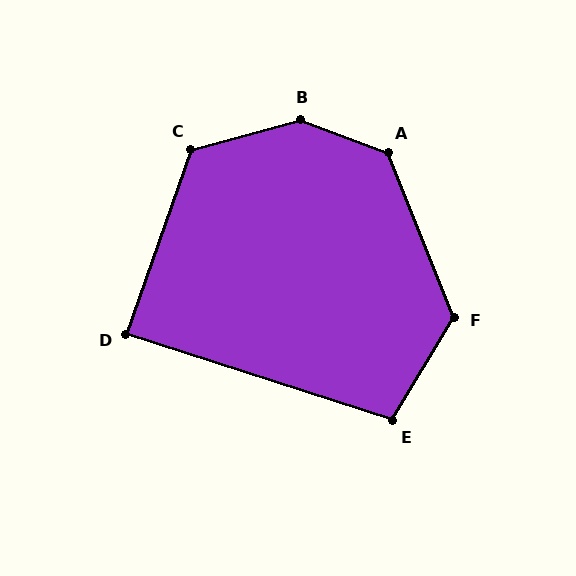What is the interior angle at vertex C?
Approximately 125 degrees (obtuse).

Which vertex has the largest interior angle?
B, at approximately 144 degrees.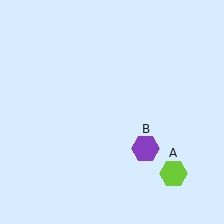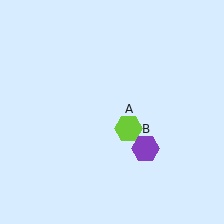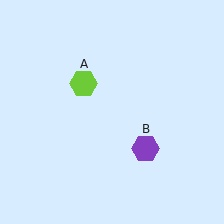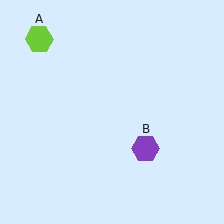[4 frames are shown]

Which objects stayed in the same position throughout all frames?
Purple hexagon (object B) remained stationary.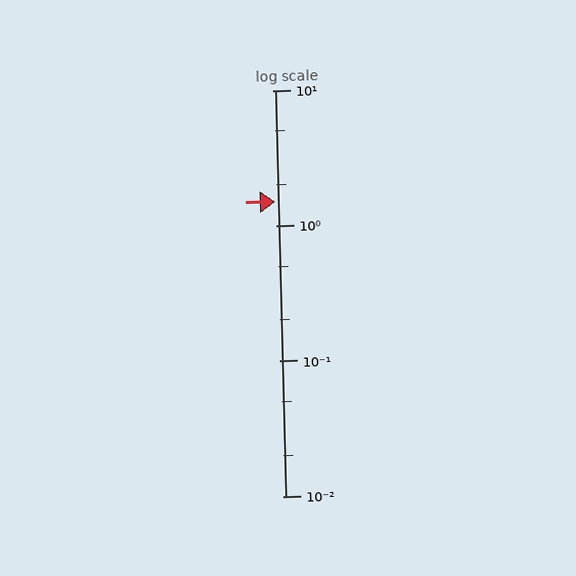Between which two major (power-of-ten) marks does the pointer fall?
The pointer is between 1 and 10.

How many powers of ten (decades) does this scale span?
The scale spans 3 decades, from 0.01 to 10.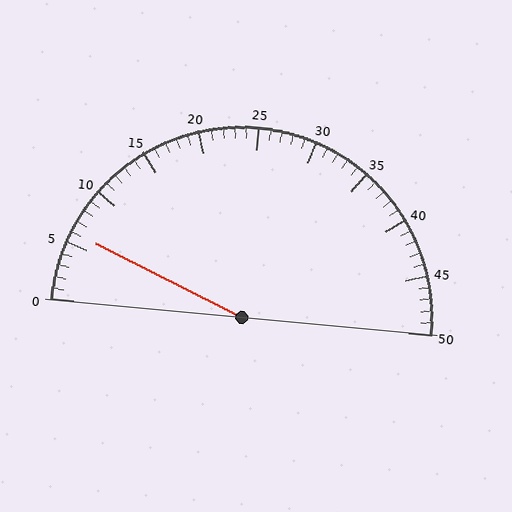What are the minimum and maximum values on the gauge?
The gauge ranges from 0 to 50.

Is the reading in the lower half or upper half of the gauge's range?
The reading is in the lower half of the range (0 to 50).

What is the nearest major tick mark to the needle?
The nearest major tick mark is 5.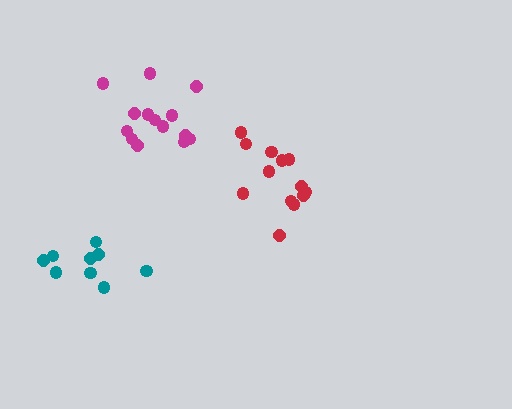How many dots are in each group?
Group 1: 14 dots, Group 2: 13 dots, Group 3: 9 dots (36 total).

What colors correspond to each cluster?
The clusters are colored: magenta, red, teal.